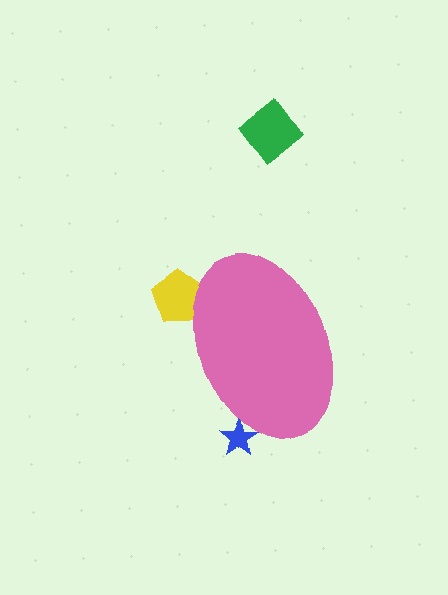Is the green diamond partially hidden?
No, the green diamond is fully visible.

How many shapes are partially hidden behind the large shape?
2 shapes are partially hidden.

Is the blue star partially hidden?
Yes, the blue star is partially hidden behind the pink ellipse.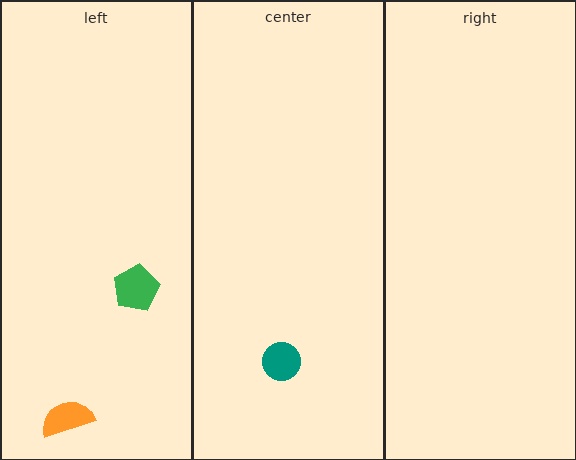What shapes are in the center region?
The teal circle.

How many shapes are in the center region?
1.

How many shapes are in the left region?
2.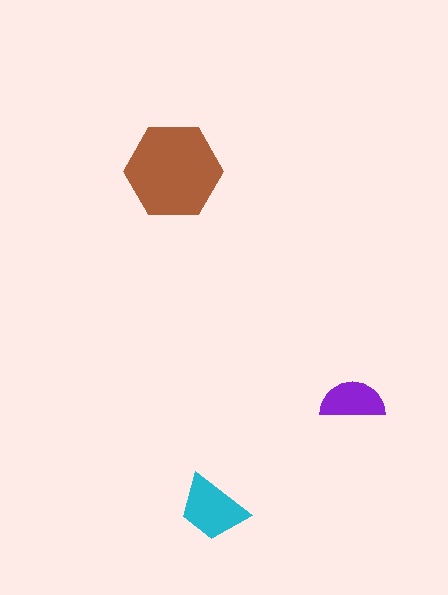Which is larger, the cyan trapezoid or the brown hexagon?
The brown hexagon.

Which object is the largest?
The brown hexagon.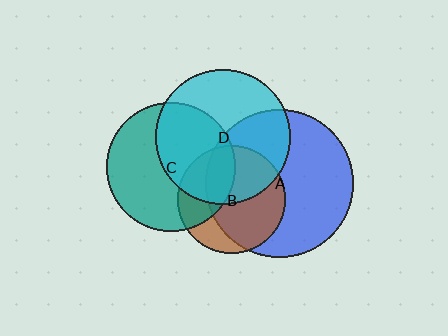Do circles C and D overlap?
Yes.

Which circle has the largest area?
Circle A (blue).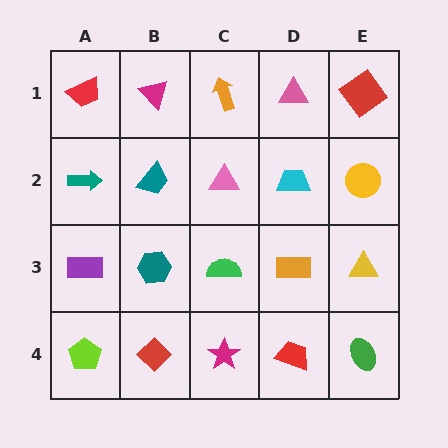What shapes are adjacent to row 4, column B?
A teal hexagon (row 3, column B), a lime pentagon (row 4, column A), a magenta star (row 4, column C).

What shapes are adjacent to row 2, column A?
A red trapezoid (row 1, column A), a purple rectangle (row 3, column A), a teal trapezoid (row 2, column B).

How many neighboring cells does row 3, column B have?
4.